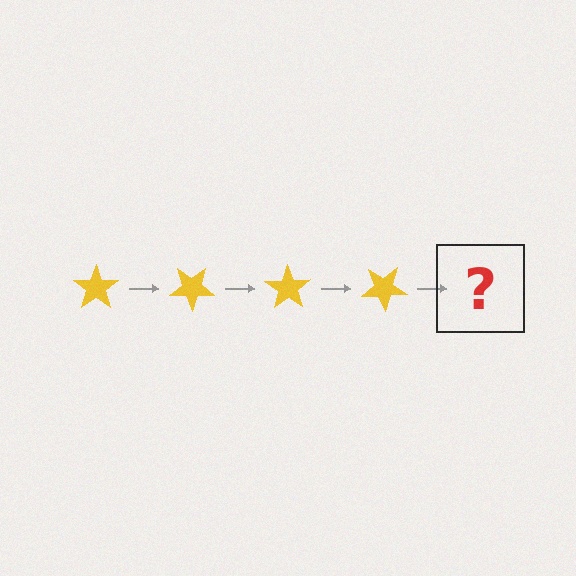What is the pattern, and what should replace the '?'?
The pattern is that the star rotates 35 degrees each step. The '?' should be a yellow star rotated 140 degrees.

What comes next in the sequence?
The next element should be a yellow star rotated 140 degrees.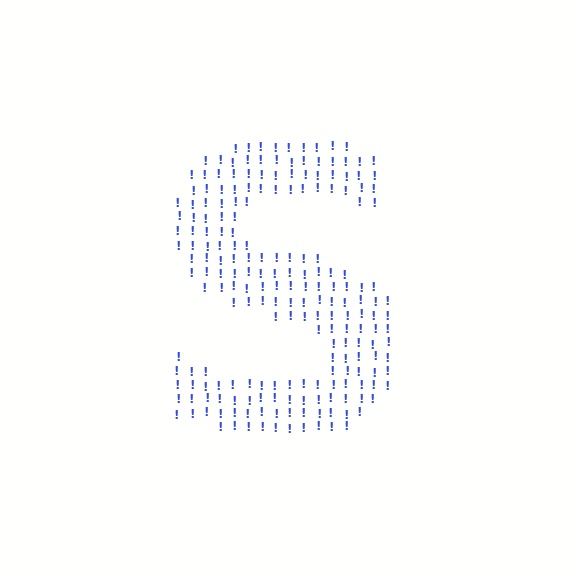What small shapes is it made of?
It is made of small exclamation marks.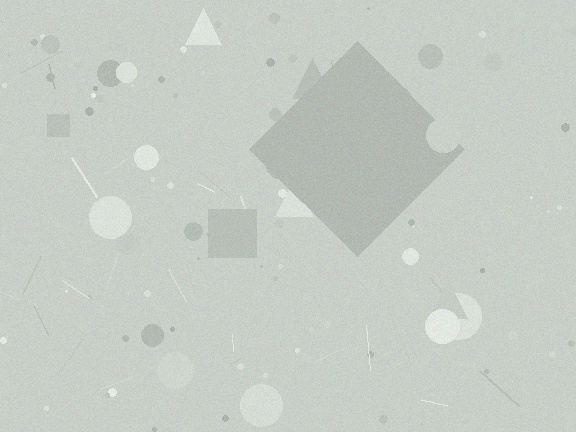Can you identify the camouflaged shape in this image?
The camouflaged shape is a diamond.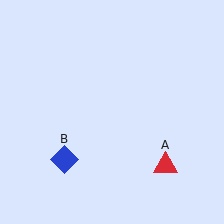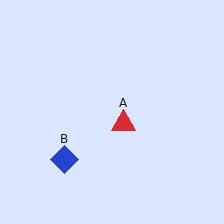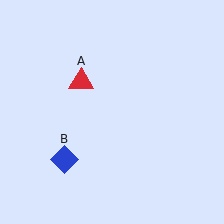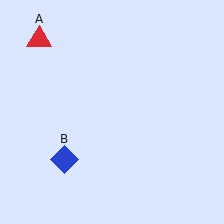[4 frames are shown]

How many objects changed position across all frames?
1 object changed position: red triangle (object A).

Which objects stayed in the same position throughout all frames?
Blue diamond (object B) remained stationary.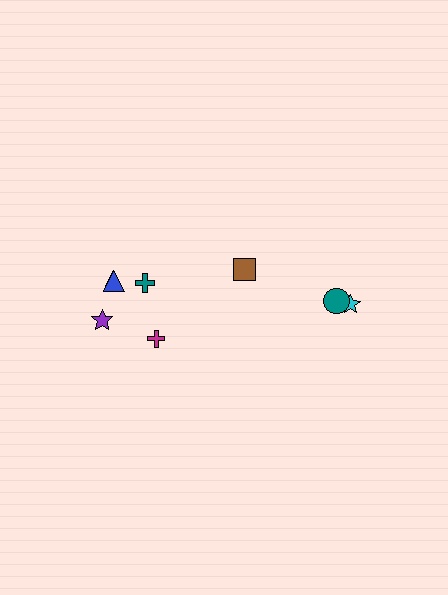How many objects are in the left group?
There are 5 objects.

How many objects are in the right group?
There are 3 objects.